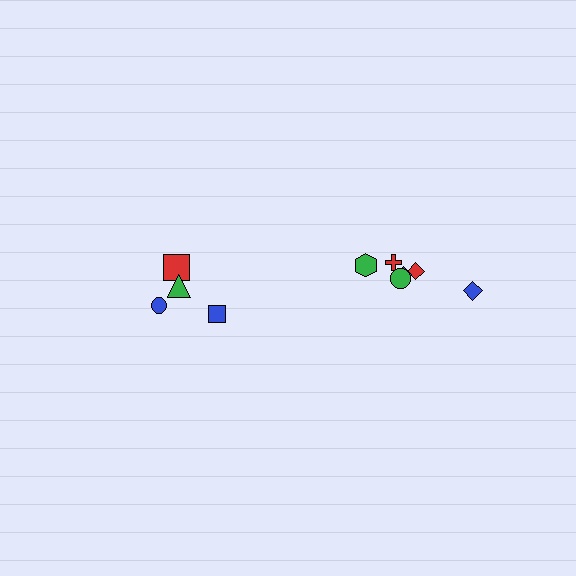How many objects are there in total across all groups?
There are 10 objects.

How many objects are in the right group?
There are 6 objects.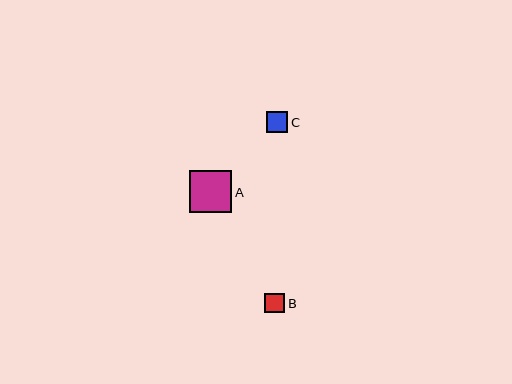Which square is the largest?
Square A is the largest with a size of approximately 42 pixels.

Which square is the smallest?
Square B is the smallest with a size of approximately 20 pixels.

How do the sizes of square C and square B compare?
Square C and square B are approximately the same size.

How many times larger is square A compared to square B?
Square A is approximately 2.1 times the size of square B.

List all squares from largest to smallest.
From largest to smallest: A, C, B.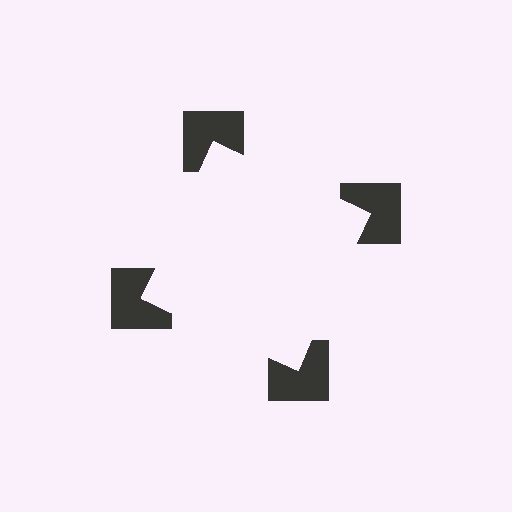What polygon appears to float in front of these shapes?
An illusory square — its edges are inferred from the aligned wedge cuts in the notched squares, not physically drawn.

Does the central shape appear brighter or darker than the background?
It typically appears slightly brighter than the background, even though no actual brightness change is drawn.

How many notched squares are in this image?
There are 4 — one at each vertex of the illusory square.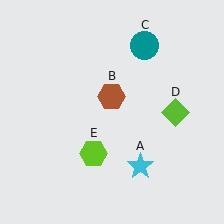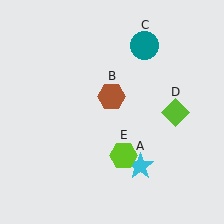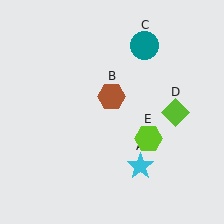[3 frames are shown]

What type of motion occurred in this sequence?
The lime hexagon (object E) rotated counterclockwise around the center of the scene.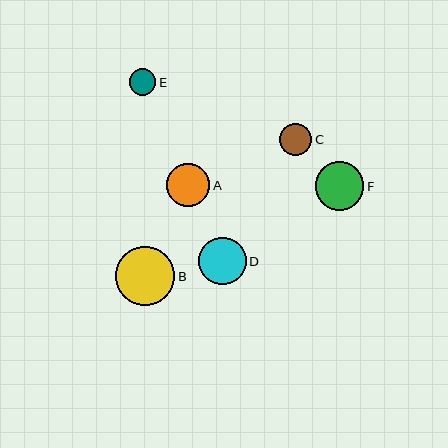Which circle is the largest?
Circle B is the largest with a size of approximately 59 pixels.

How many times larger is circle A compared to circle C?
Circle A is approximately 1.3 times the size of circle C.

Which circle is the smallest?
Circle E is the smallest with a size of approximately 27 pixels.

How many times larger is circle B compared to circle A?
Circle B is approximately 1.4 times the size of circle A.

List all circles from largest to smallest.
From largest to smallest: B, F, D, A, C, E.